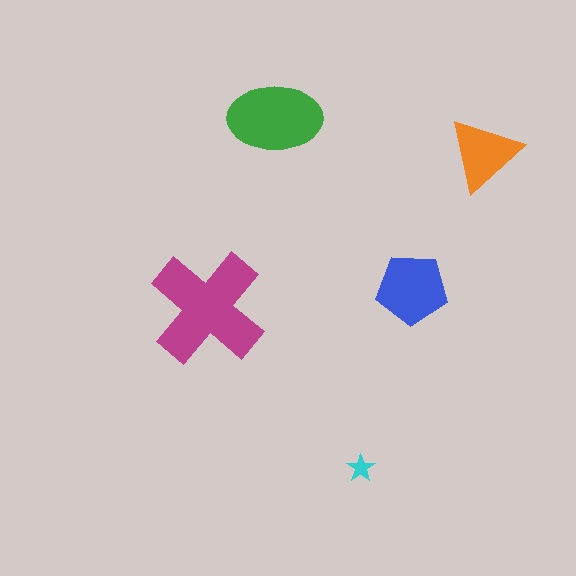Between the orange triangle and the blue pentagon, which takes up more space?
The blue pentagon.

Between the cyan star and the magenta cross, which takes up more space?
The magenta cross.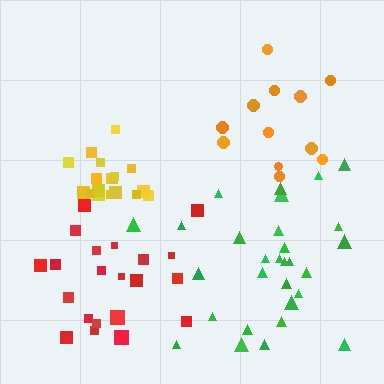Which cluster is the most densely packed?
Yellow.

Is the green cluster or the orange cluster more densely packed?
Green.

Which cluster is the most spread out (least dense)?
Red.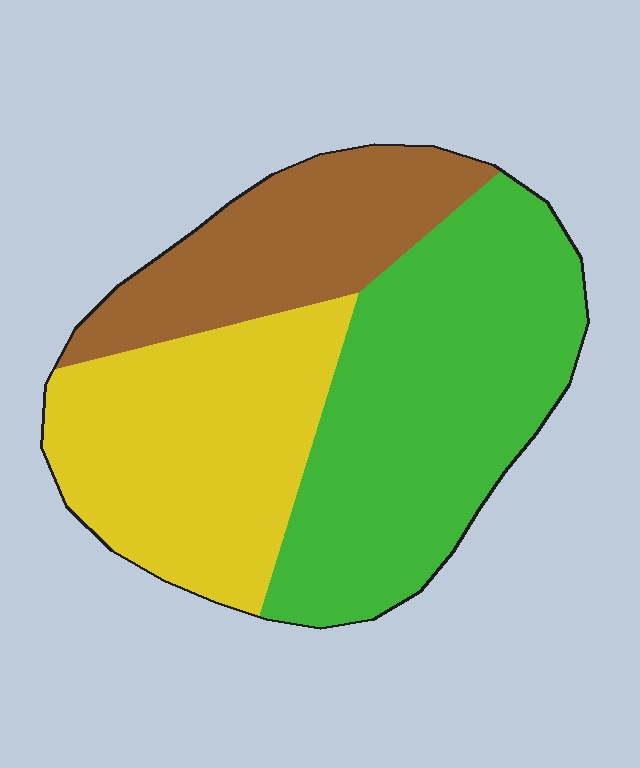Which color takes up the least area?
Brown, at roughly 25%.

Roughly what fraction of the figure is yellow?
Yellow covers about 35% of the figure.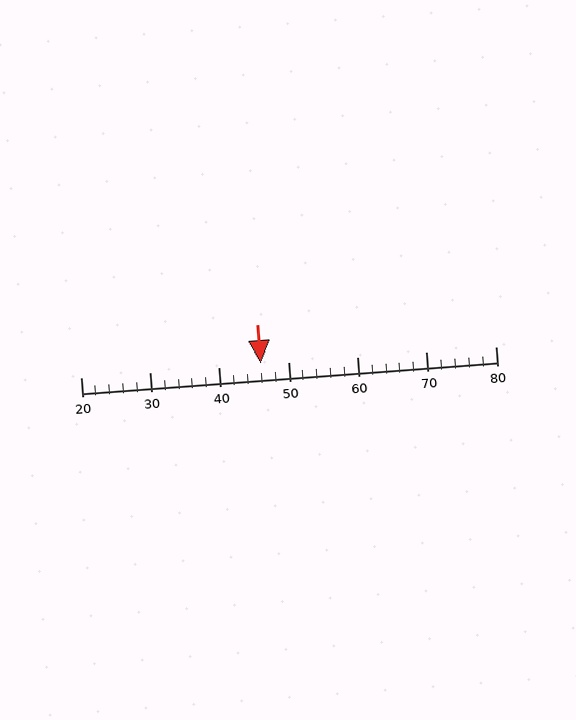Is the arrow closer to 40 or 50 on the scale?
The arrow is closer to 50.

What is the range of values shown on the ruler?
The ruler shows values from 20 to 80.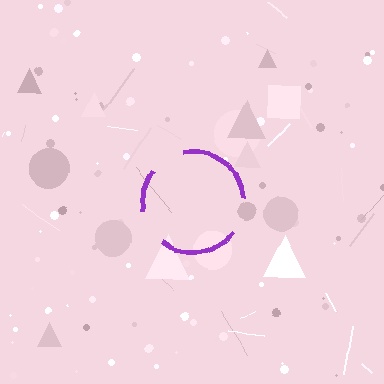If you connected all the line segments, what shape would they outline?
They would outline a circle.